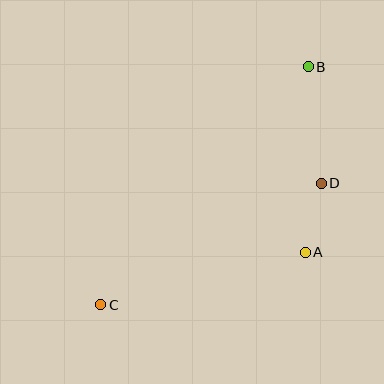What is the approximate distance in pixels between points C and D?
The distance between C and D is approximately 252 pixels.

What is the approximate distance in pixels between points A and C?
The distance between A and C is approximately 211 pixels.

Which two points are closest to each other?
Points A and D are closest to each other.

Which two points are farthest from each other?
Points B and C are farthest from each other.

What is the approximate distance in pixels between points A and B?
The distance between A and B is approximately 185 pixels.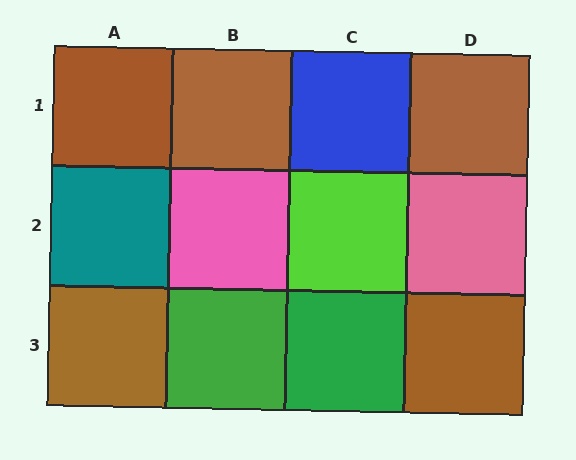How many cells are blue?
1 cell is blue.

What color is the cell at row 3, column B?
Green.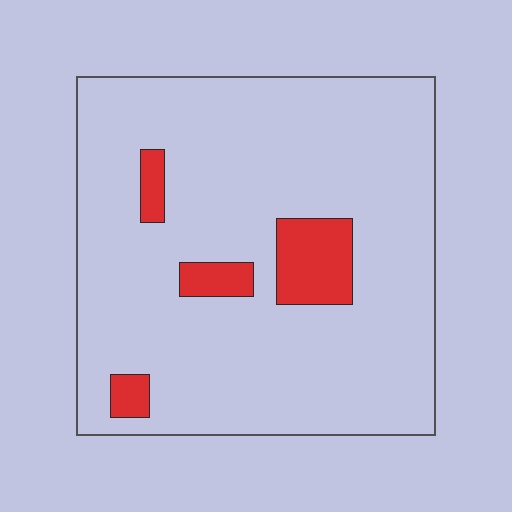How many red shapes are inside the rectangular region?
4.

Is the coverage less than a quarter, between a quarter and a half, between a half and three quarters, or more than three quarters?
Less than a quarter.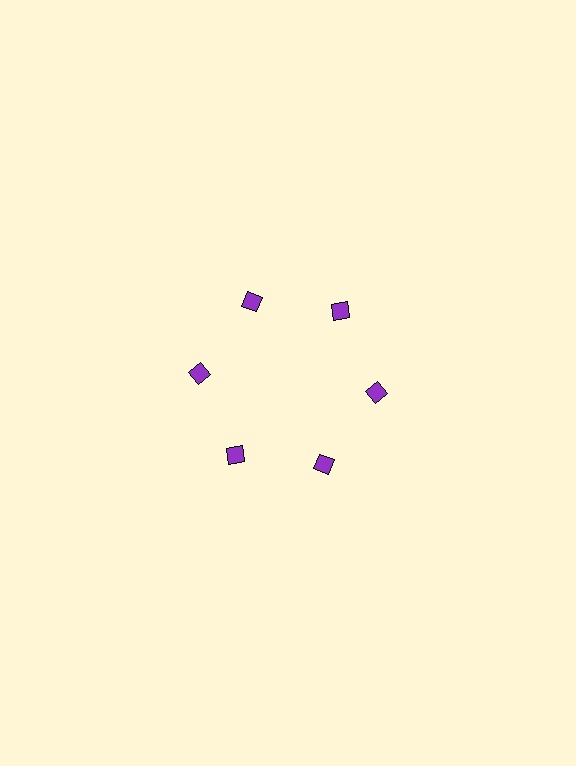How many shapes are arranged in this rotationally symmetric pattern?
There are 6 shapes, arranged in 6 groups of 1.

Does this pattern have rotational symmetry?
Yes, this pattern has 6-fold rotational symmetry. It looks the same after rotating 60 degrees around the center.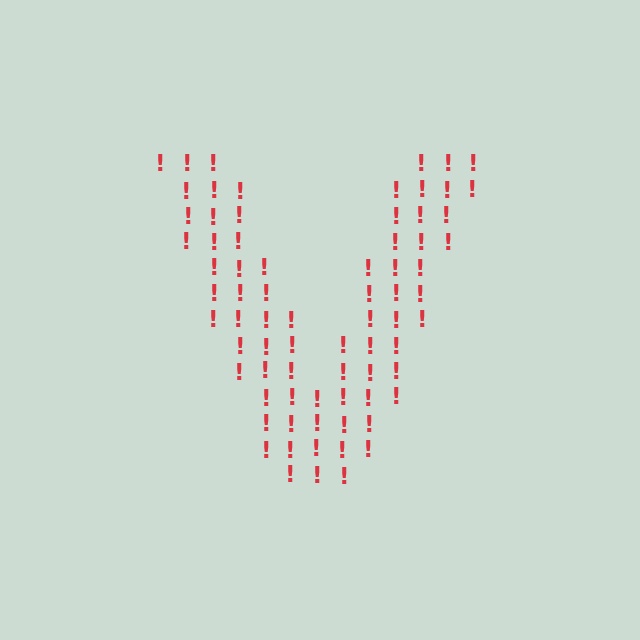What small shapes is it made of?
It is made of small exclamation marks.